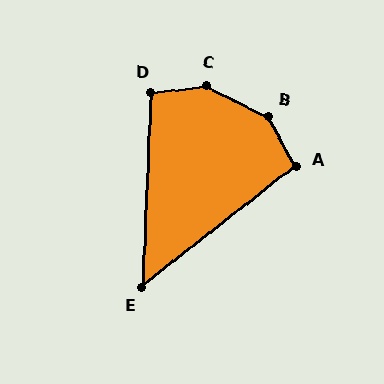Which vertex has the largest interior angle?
C, at approximately 146 degrees.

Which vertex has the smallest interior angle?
E, at approximately 49 degrees.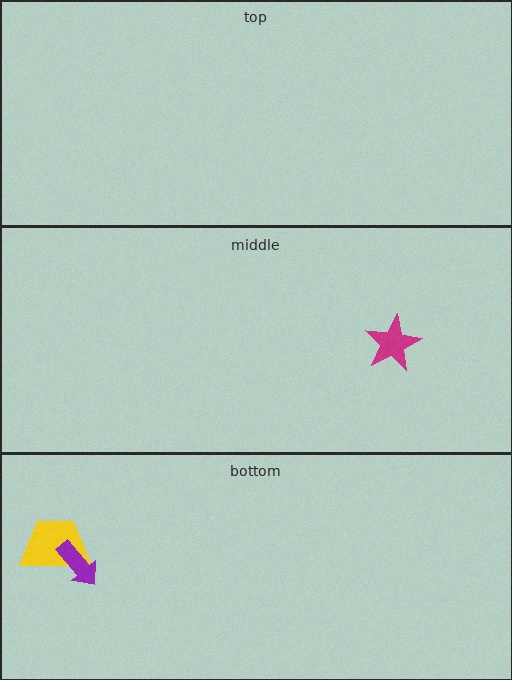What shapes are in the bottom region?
The yellow trapezoid, the purple arrow.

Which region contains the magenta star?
The middle region.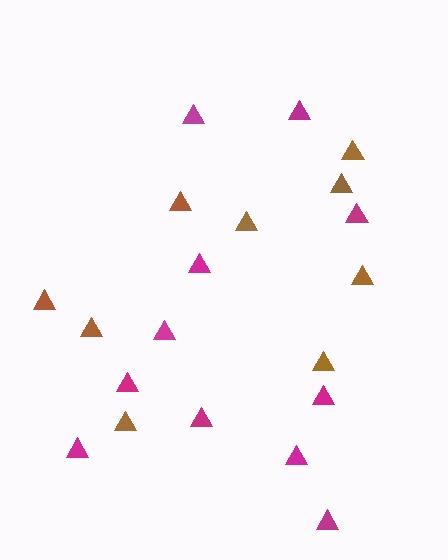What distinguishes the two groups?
There are 2 groups: one group of magenta triangles (11) and one group of brown triangles (9).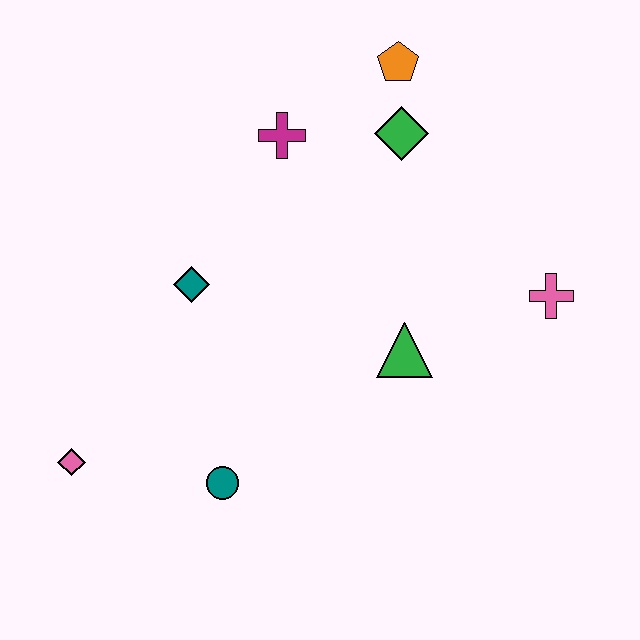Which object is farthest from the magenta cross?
The pink diamond is farthest from the magenta cross.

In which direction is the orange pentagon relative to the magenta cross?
The orange pentagon is to the right of the magenta cross.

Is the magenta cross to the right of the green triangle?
No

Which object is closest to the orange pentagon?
The green diamond is closest to the orange pentagon.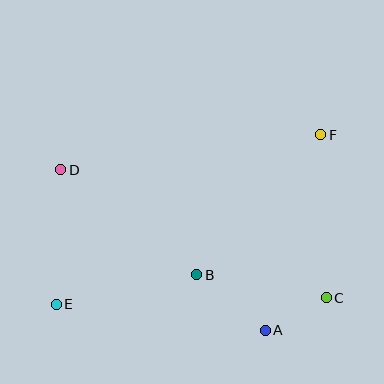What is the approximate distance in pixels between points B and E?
The distance between B and E is approximately 144 pixels.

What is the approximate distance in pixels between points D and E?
The distance between D and E is approximately 135 pixels.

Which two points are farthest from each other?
Points E and F are farthest from each other.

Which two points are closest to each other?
Points A and C are closest to each other.